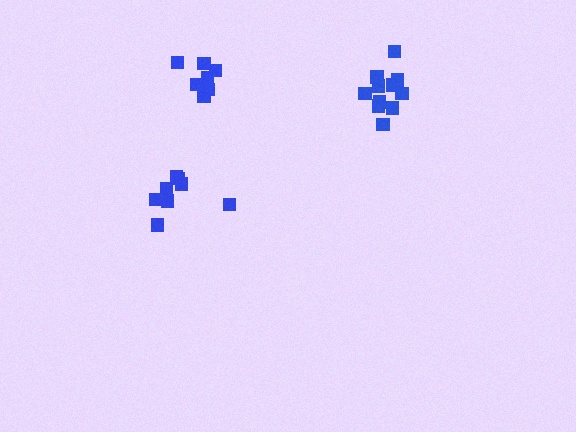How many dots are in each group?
Group 1: 8 dots, Group 2: 11 dots, Group 3: 7 dots (26 total).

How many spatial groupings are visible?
There are 3 spatial groupings.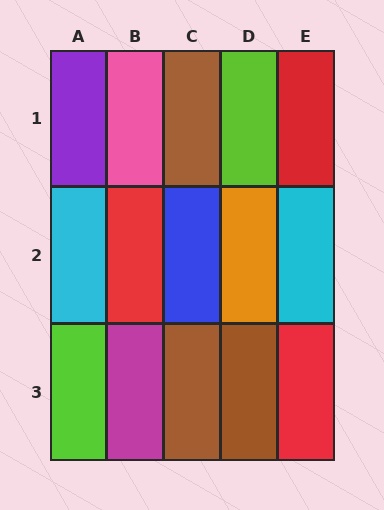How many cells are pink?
1 cell is pink.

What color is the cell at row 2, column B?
Red.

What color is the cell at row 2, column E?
Cyan.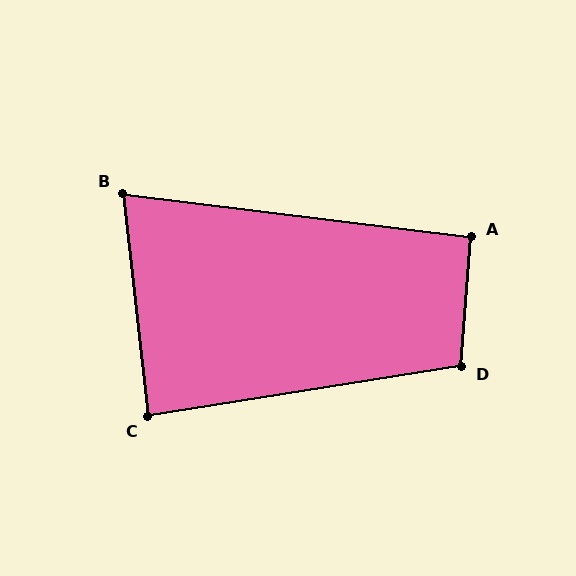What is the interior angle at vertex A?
Approximately 93 degrees (approximately right).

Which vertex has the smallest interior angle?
B, at approximately 77 degrees.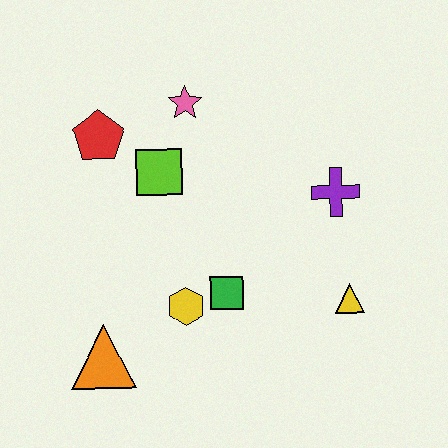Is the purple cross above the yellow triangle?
Yes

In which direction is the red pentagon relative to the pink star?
The red pentagon is to the left of the pink star.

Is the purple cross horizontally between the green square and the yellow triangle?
Yes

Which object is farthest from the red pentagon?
The yellow triangle is farthest from the red pentagon.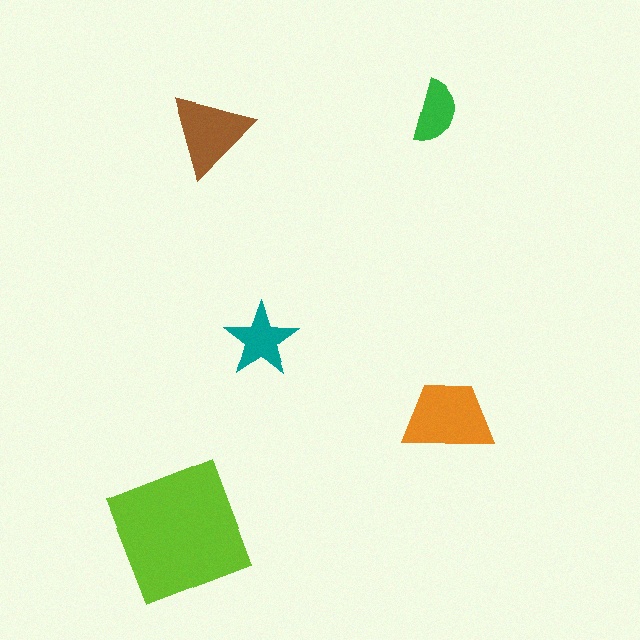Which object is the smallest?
The green semicircle.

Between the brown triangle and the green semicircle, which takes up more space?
The brown triangle.